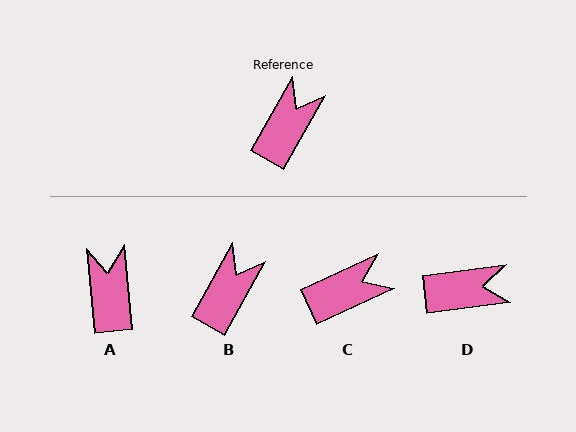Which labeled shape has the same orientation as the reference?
B.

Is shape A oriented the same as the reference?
No, it is off by about 35 degrees.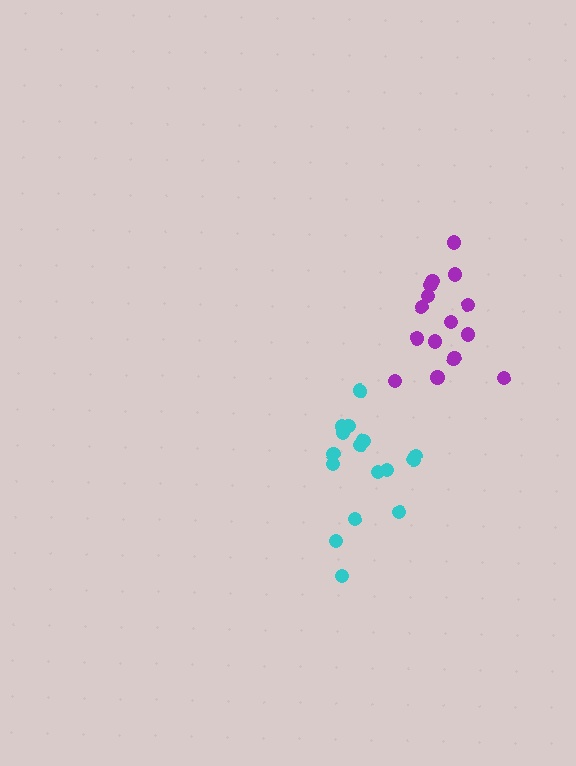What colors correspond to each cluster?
The clusters are colored: purple, cyan.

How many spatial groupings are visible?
There are 2 spatial groupings.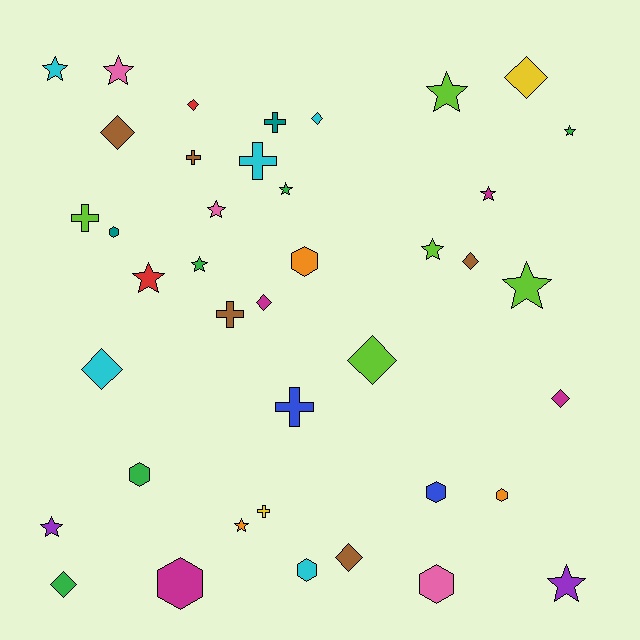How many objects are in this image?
There are 40 objects.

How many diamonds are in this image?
There are 11 diamonds.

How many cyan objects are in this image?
There are 5 cyan objects.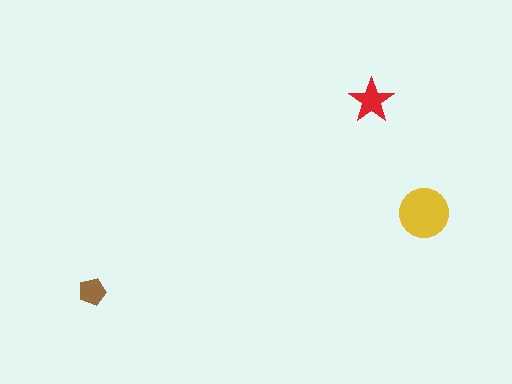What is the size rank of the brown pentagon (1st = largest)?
3rd.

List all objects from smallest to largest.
The brown pentagon, the red star, the yellow circle.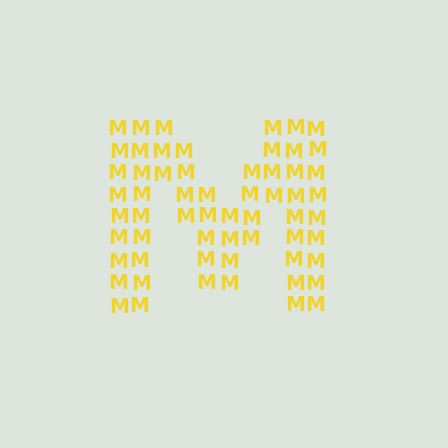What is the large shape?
The large shape is the letter M.